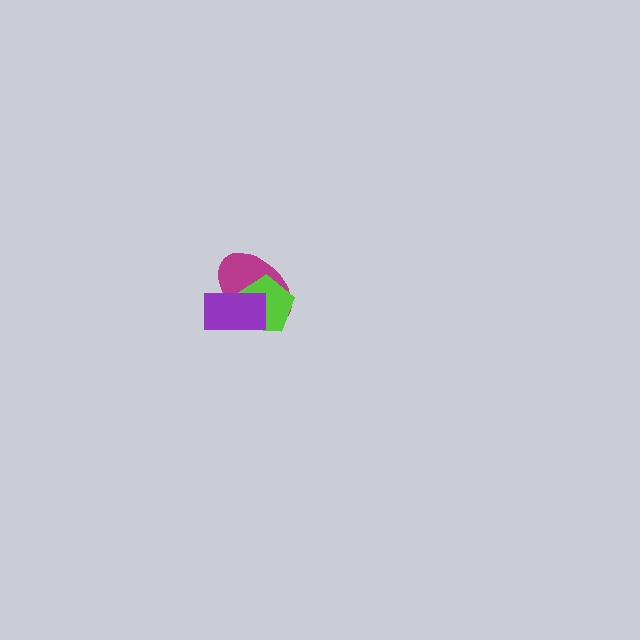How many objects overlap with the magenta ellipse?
2 objects overlap with the magenta ellipse.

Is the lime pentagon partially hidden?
Yes, it is partially covered by another shape.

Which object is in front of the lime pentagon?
The purple rectangle is in front of the lime pentagon.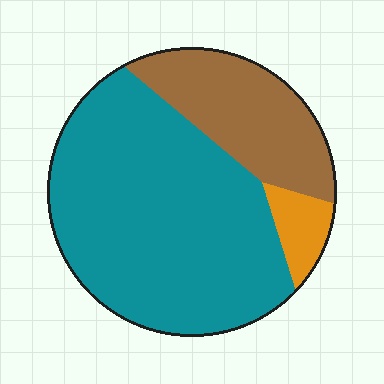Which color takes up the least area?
Orange, at roughly 5%.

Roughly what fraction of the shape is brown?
Brown covers about 25% of the shape.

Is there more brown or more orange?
Brown.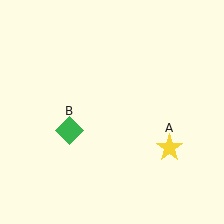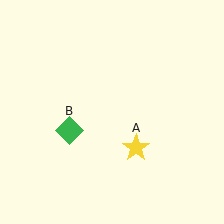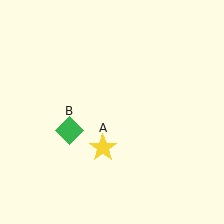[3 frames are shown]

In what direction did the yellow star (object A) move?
The yellow star (object A) moved left.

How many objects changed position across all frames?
1 object changed position: yellow star (object A).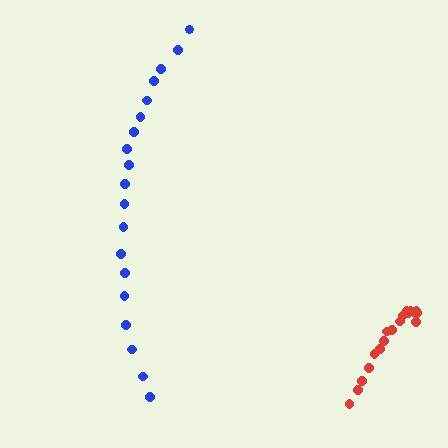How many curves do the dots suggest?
There are 2 distinct paths.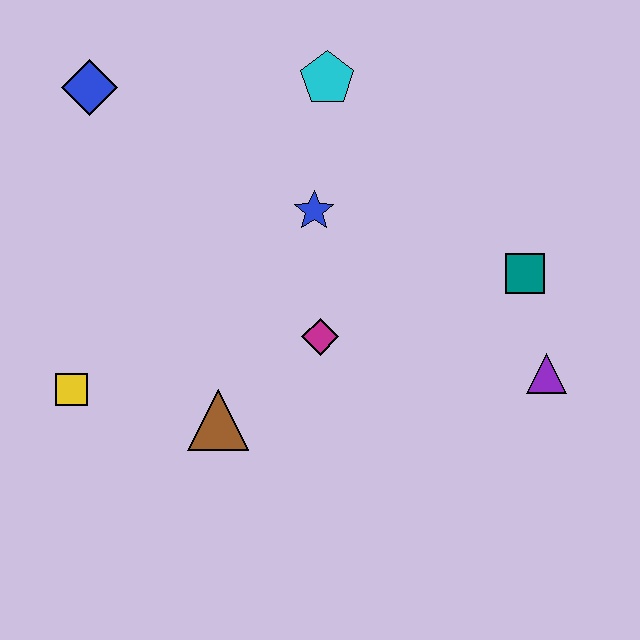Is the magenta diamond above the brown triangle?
Yes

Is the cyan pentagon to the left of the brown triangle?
No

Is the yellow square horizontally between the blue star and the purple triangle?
No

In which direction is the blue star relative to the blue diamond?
The blue star is to the right of the blue diamond.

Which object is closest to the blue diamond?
The cyan pentagon is closest to the blue diamond.